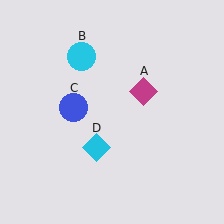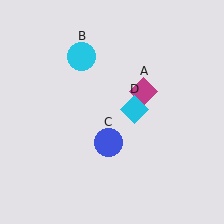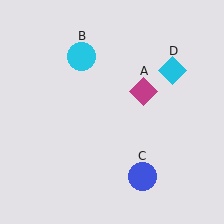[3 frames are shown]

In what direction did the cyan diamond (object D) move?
The cyan diamond (object D) moved up and to the right.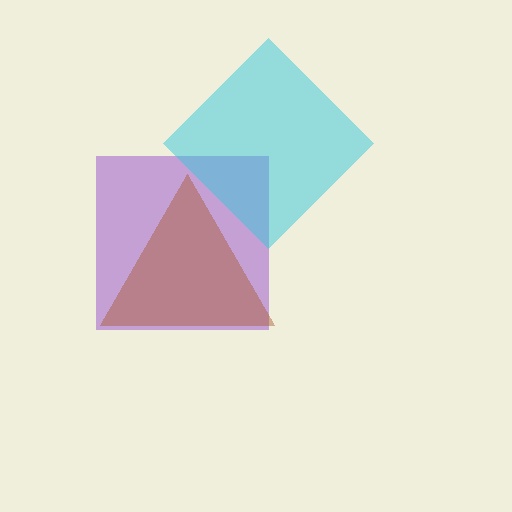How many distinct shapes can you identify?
There are 3 distinct shapes: a purple square, a brown triangle, a cyan diamond.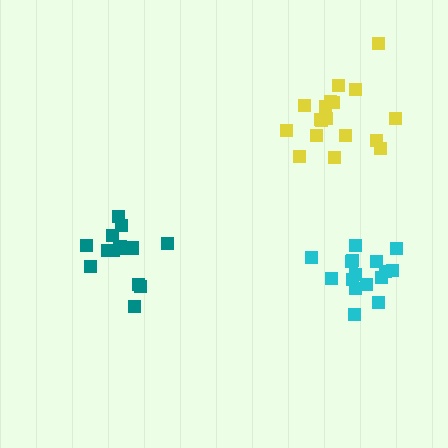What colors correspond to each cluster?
The clusters are colored: teal, cyan, yellow.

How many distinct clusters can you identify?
There are 3 distinct clusters.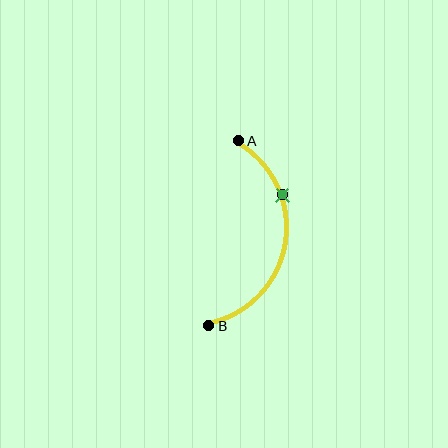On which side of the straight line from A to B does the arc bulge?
The arc bulges to the right of the straight line connecting A and B.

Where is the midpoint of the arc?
The arc midpoint is the point on the curve farthest from the straight line joining A and B. It sits to the right of that line.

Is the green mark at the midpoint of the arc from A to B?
No. The green mark lies on the arc but is closer to endpoint A. The arc midpoint would be at the point on the curve equidistant along the arc from both A and B.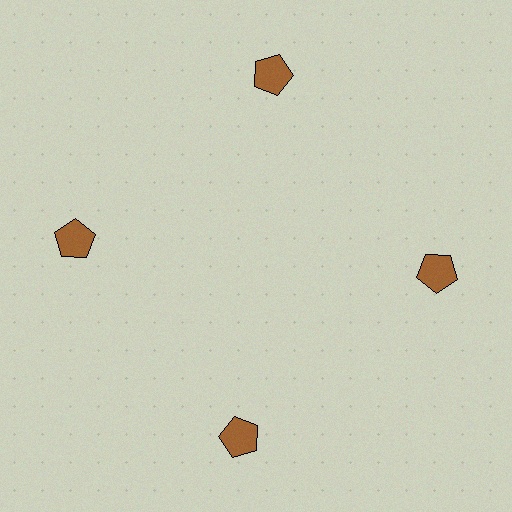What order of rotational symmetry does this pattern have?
This pattern has 4-fold rotational symmetry.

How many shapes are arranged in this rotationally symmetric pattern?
There are 4 shapes, arranged in 4 groups of 1.